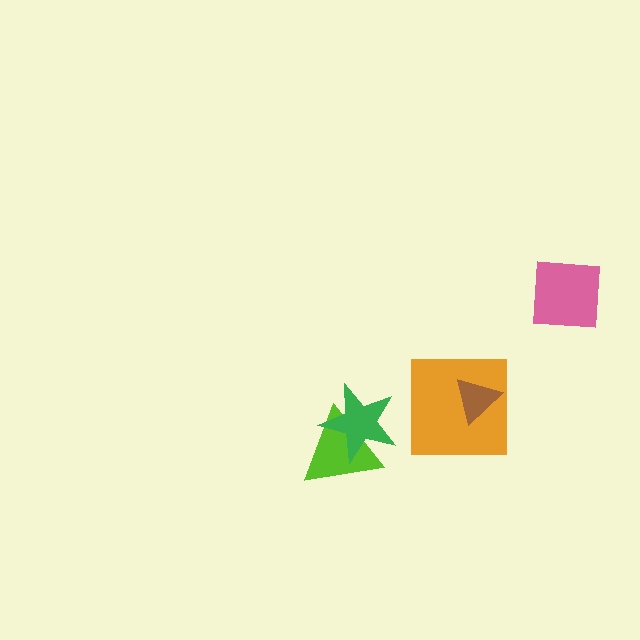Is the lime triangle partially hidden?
Yes, it is partially covered by another shape.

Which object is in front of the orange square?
The brown triangle is in front of the orange square.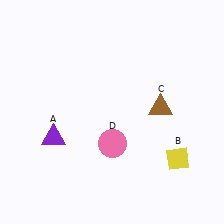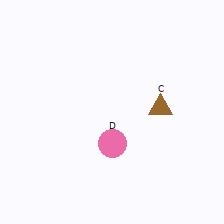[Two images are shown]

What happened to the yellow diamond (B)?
The yellow diamond (B) was removed in Image 2. It was in the bottom-right area of Image 1.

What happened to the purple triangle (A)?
The purple triangle (A) was removed in Image 2. It was in the bottom-left area of Image 1.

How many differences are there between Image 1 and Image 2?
There are 2 differences between the two images.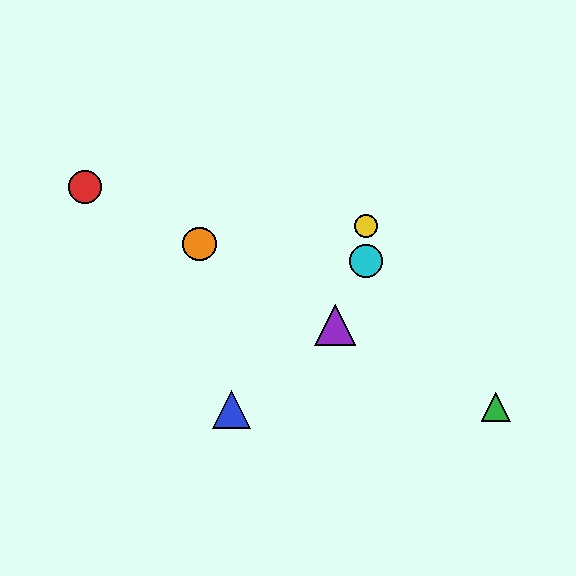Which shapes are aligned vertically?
The yellow circle, the cyan circle are aligned vertically.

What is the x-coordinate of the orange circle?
The orange circle is at x≈200.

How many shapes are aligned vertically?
2 shapes (the yellow circle, the cyan circle) are aligned vertically.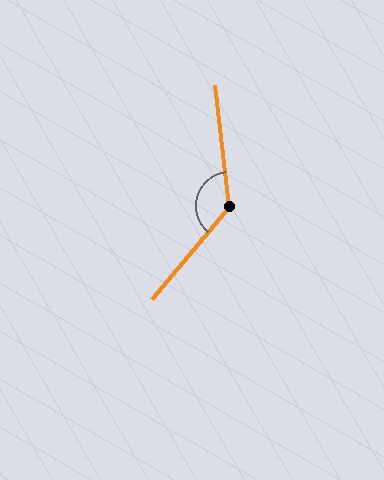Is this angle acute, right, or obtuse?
It is obtuse.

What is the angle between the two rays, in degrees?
Approximately 133 degrees.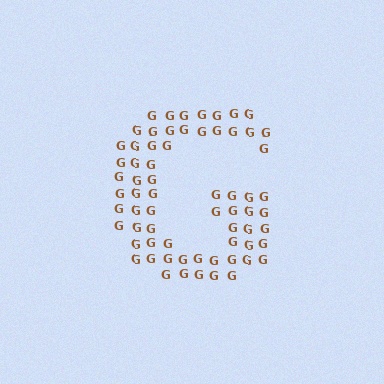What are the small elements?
The small elements are letter G's.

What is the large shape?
The large shape is the letter G.